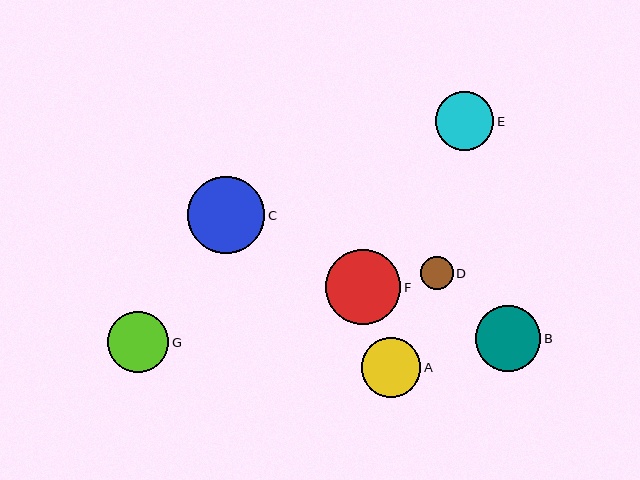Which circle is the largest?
Circle C is the largest with a size of approximately 77 pixels.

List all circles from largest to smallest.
From largest to smallest: C, F, B, G, A, E, D.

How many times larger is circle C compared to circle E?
Circle C is approximately 1.3 times the size of circle E.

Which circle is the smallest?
Circle D is the smallest with a size of approximately 32 pixels.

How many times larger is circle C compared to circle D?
Circle C is approximately 2.4 times the size of circle D.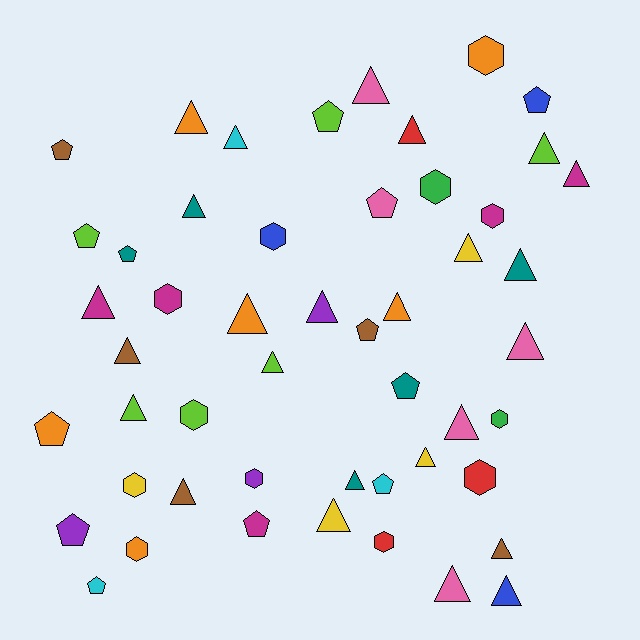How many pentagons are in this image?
There are 13 pentagons.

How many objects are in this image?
There are 50 objects.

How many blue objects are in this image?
There are 3 blue objects.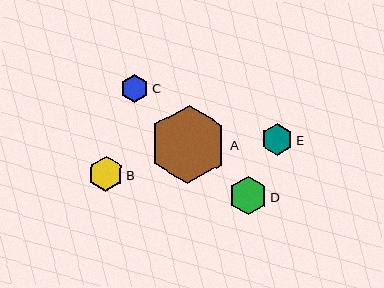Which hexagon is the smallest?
Hexagon C is the smallest with a size of approximately 29 pixels.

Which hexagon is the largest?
Hexagon A is the largest with a size of approximately 78 pixels.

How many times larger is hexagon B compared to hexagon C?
Hexagon B is approximately 1.2 times the size of hexagon C.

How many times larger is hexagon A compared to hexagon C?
Hexagon A is approximately 2.7 times the size of hexagon C.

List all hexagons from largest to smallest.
From largest to smallest: A, D, B, E, C.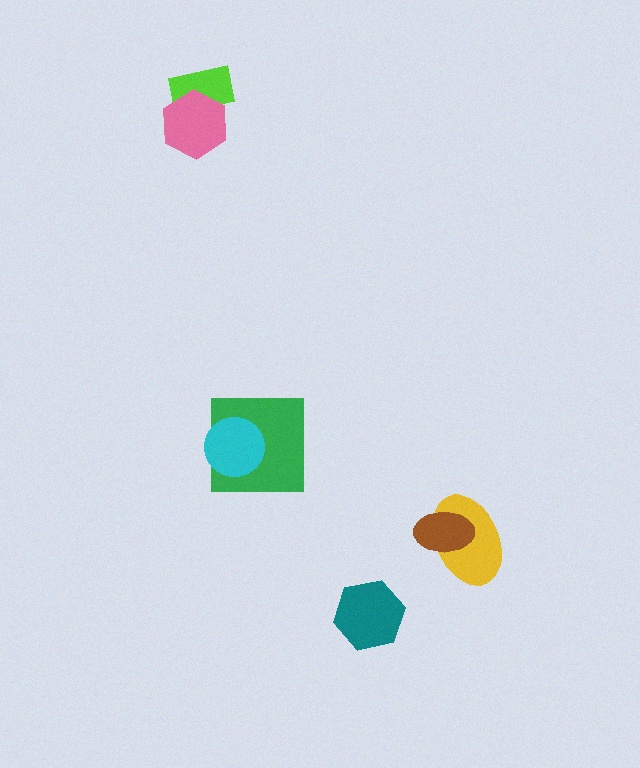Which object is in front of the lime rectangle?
The pink hexagon is in front of the lime rectangle.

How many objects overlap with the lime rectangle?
1 object overlaps with the lime rectangle.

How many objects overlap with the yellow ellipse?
1 object overlaps with the yellow ellipse.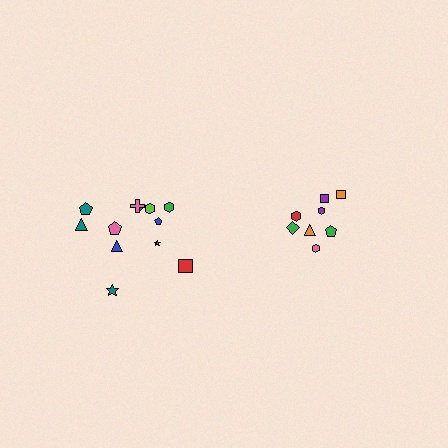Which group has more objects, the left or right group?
The left group.